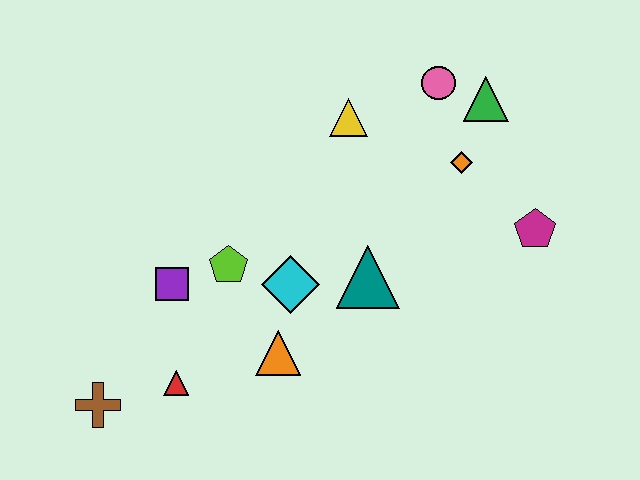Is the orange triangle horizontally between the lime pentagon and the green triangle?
Yes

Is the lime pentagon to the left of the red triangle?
No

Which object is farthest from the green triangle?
The brown cross is farthest from the green triangle.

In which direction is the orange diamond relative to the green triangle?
The orange diamond is below the green triangle.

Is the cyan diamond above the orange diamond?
No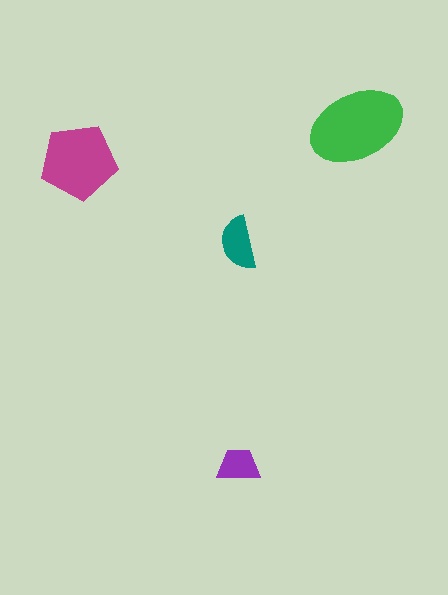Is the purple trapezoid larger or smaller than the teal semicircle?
Smaller.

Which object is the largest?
The green ellipse.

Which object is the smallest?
The purple trapezoid.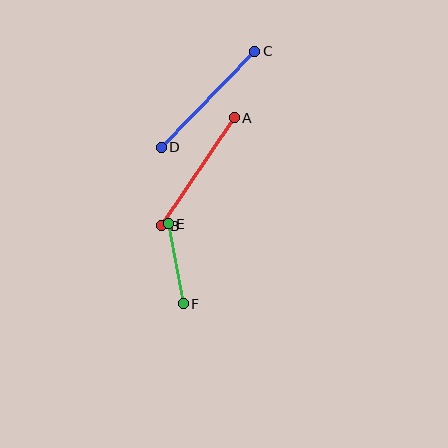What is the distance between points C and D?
The distance is approximately 134 pixels.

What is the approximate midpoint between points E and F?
The midpoint is at approximately (176, 264) pixels.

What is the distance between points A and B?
The distance is approximately 130 pixels.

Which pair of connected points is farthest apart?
Points C and D are farthest apart.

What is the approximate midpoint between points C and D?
The midpoint is at approximately (208, 99) pixels.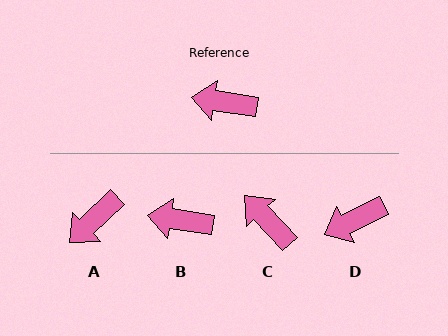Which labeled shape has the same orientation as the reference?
B.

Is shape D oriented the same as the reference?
No, it is off by about 35 degrees.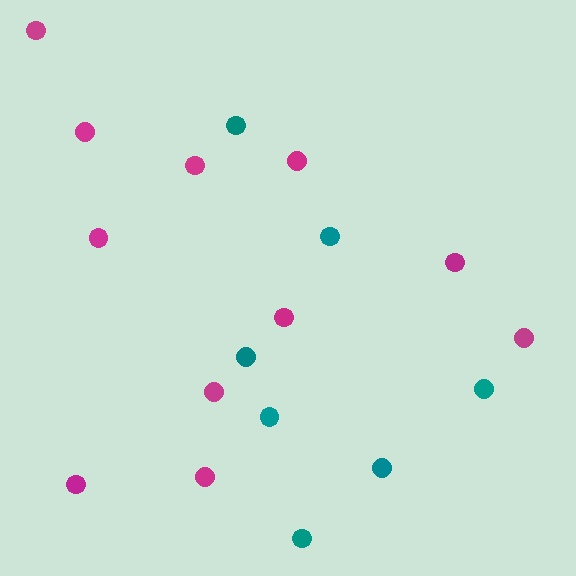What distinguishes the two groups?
There are 2 groups: one group of magenta circles (11) and one group of teal circles (7).